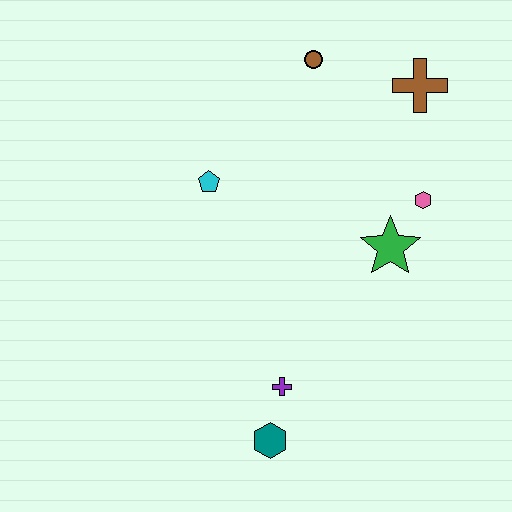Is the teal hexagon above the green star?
No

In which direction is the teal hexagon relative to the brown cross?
The teal hexagon is below the brown cross.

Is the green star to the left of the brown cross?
Yes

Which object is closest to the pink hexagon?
The green star is closest to the pink hexagon.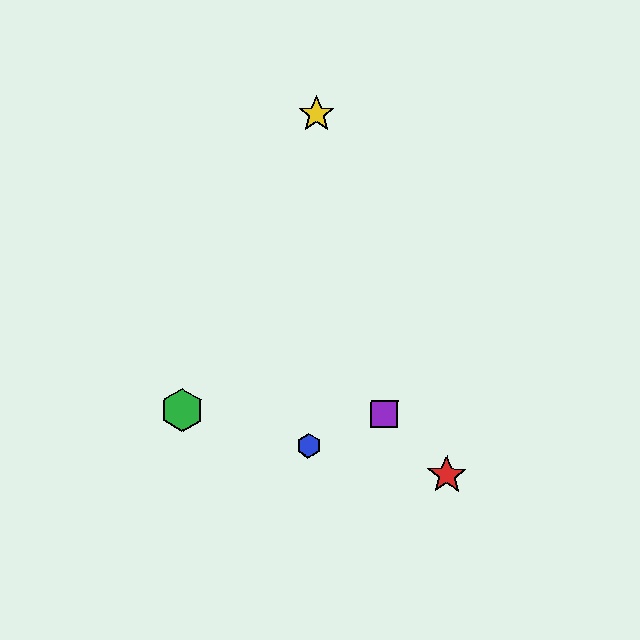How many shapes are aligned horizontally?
2 shapes (the green hexagon, the purple square) are aligned horizontally.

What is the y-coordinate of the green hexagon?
The green hexagon is at y≈410.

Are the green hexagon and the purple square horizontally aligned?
Yes, both are at y≈410.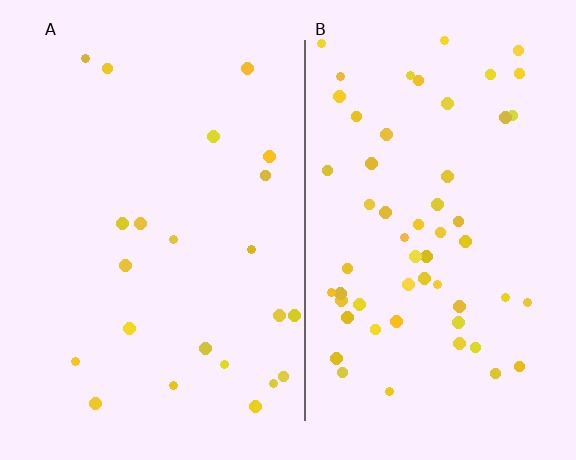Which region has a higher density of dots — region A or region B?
B (the right).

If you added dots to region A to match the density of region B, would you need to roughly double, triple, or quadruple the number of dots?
Approximately triple.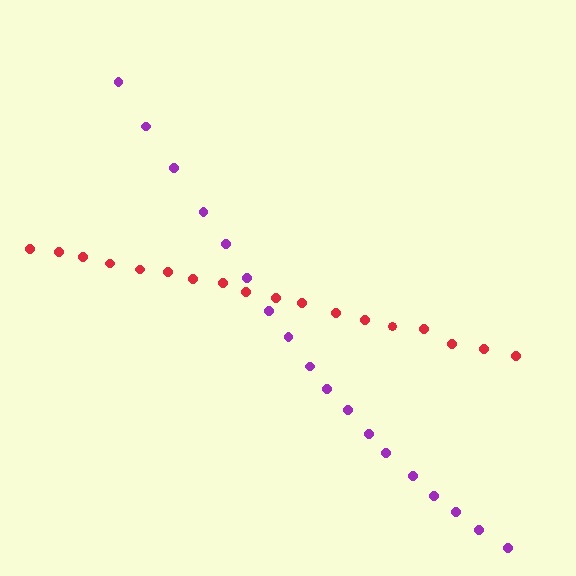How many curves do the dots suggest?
There are 2 distinct paths.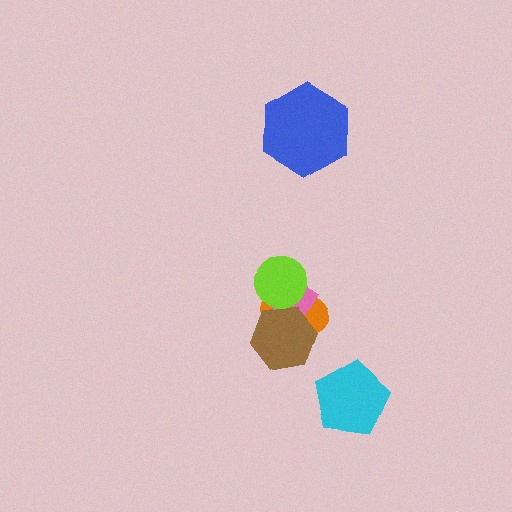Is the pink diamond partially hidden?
Yes, it is partially covered by another shape.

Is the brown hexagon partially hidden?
No, no other shape covers it.